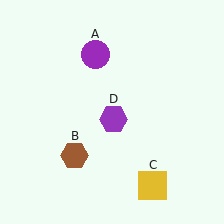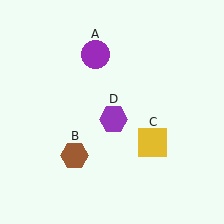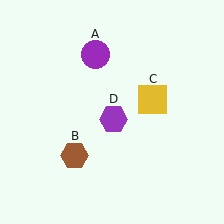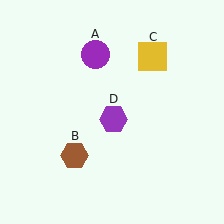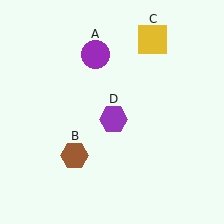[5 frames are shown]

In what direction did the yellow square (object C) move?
The yellow square (object C) moved up.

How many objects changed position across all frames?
1 object changed position: yellow square (object C).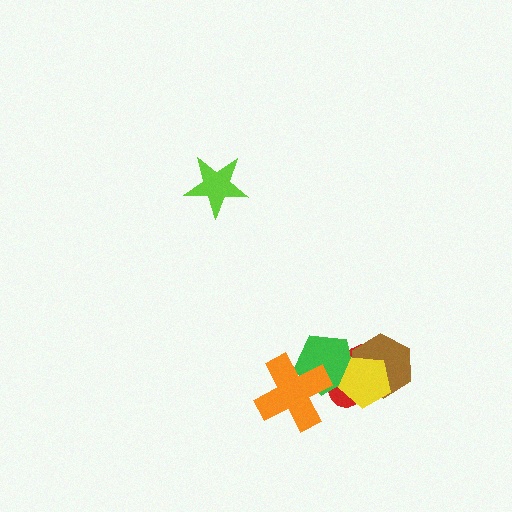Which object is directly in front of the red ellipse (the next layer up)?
The green pentagon is directly in front of the red ellipse.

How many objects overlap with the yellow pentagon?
3 objects overlap with the yellow pentagon.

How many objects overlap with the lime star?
0 objects overlap with the lime star.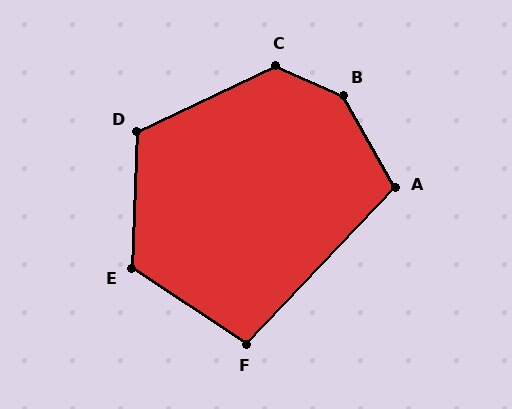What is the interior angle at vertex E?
Approximately 121 degrees (obtuse).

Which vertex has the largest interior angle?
B, at approximately 143 degrees.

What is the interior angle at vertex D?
Approximately 117 degrees (obtuse).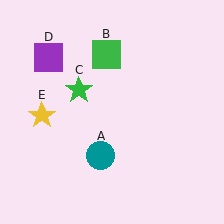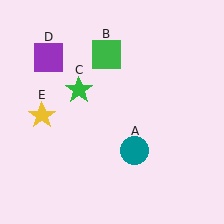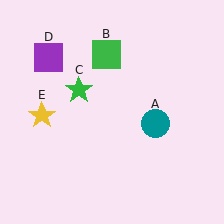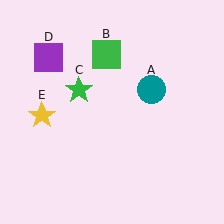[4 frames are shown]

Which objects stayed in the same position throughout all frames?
Green square (object B) and green star (object C) and purple square (object D) and yellow star (object E) remained stationary.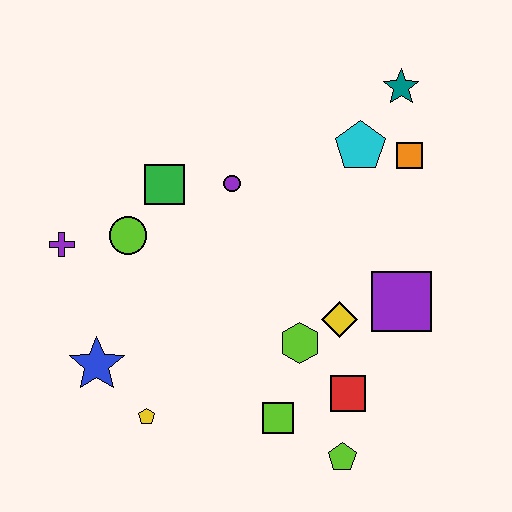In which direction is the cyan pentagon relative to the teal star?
The cyan pentagon is below the teal star.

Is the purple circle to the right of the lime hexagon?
No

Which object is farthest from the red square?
The purple cross is farthest from the red square.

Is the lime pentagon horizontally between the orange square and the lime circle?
Yes